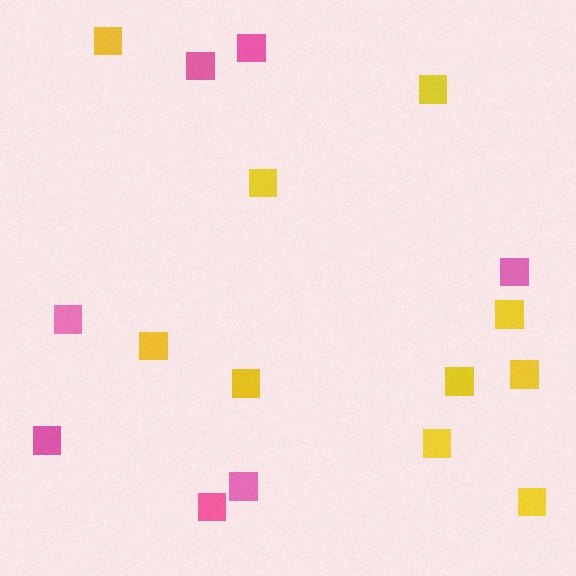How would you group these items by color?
There are 2 groups: one group of yellow squares (10) and one group of pink squares (7).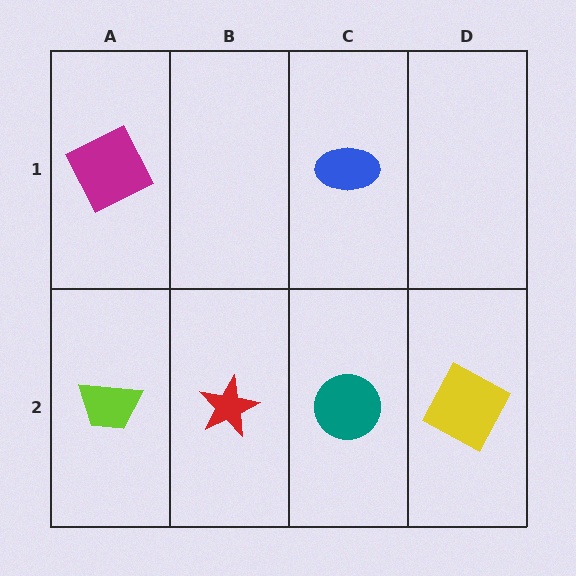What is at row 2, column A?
A lime trapezoid.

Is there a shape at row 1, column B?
No, that cell is empty.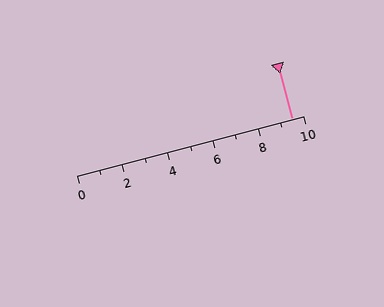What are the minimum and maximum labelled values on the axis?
The axis runs from 0 to 10.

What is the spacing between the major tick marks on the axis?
The major ticks are spaced 2 apart.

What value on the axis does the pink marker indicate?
The marker indicates approximately 9.5.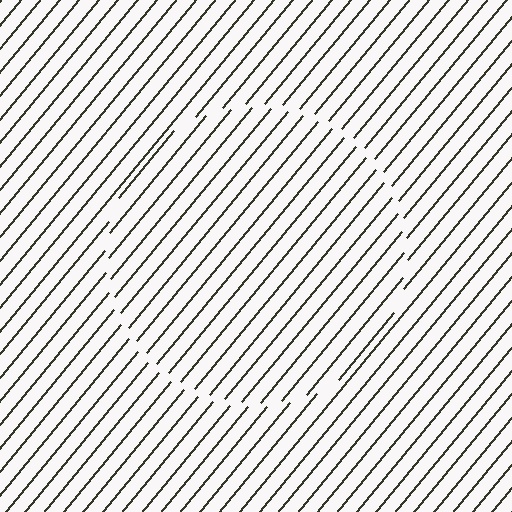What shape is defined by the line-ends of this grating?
An illusory circle. The interior of the shape contains the same grating, shifted by half a period — the contour is defined by the phase discontinuity where line-ends from the inner and outer gratings abut.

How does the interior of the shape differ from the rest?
The interior of the shape contains the same grating, shifted by half a period — the contour is defined by the phase discontinuity where line-ends from the inner and outer gratings abut.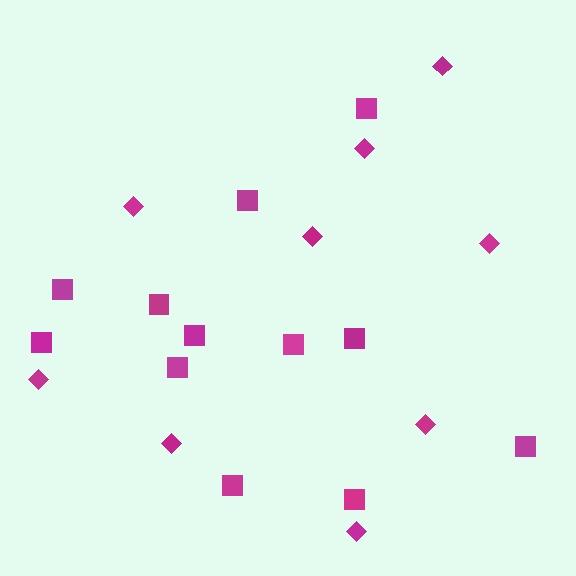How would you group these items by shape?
There are 2 groups: one group of squares (12) and one group of diamonds (9).